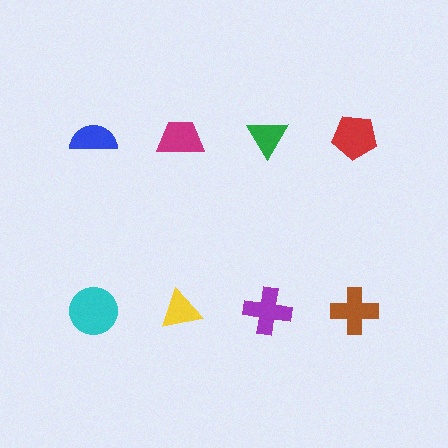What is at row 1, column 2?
A magenta trapezoid.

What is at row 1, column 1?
A blue semicircle.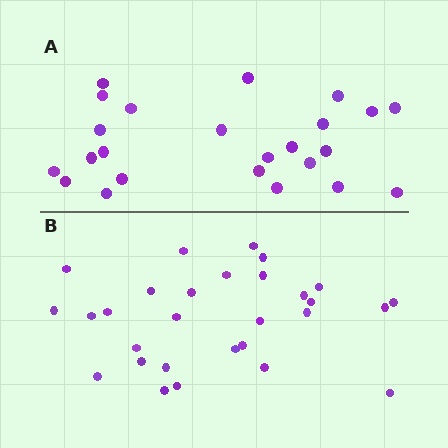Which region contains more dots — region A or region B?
Region B (the bottom region) has more dots.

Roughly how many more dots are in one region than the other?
Region B has about 5 more dots than region A.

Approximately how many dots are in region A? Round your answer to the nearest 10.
About 20 dots. (The exact count is 24, which rounds to 20.)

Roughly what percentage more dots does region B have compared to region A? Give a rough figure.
About 20% more.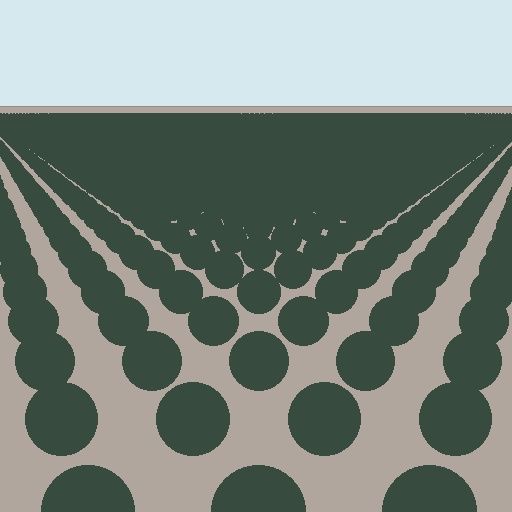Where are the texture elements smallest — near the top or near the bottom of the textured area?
Near the top.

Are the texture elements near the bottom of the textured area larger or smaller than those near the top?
Larger. Near the bottom, elements are closer to the viewer and appear at a bigger on-screen size.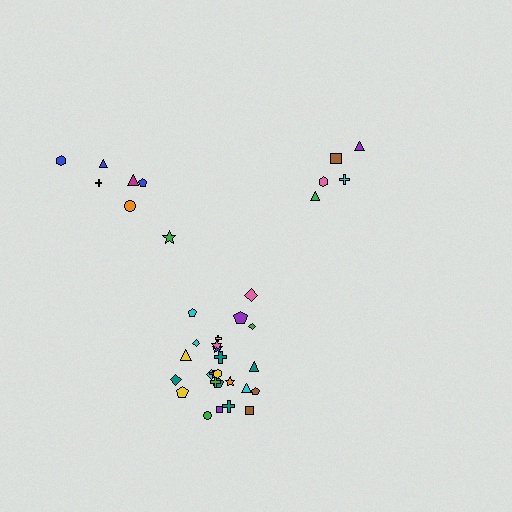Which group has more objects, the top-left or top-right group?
The top-left group.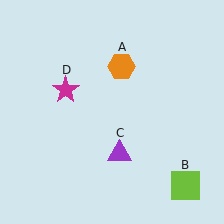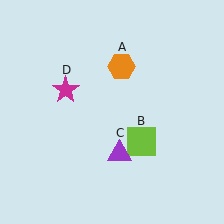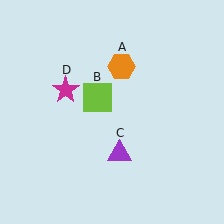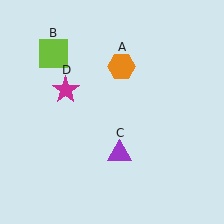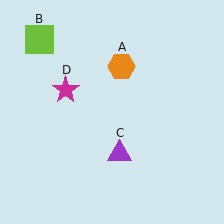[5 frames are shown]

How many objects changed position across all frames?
1 object changed position: lime square (object B).